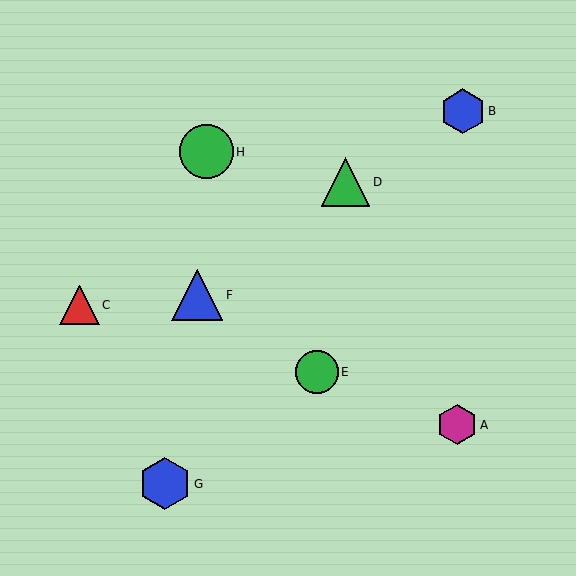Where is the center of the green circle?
The center of the green circle is at (207, 152).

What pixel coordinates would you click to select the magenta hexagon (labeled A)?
Click at (457, 425) to select the magenta hexagon A.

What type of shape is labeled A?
Shape A is a magenta hexagon.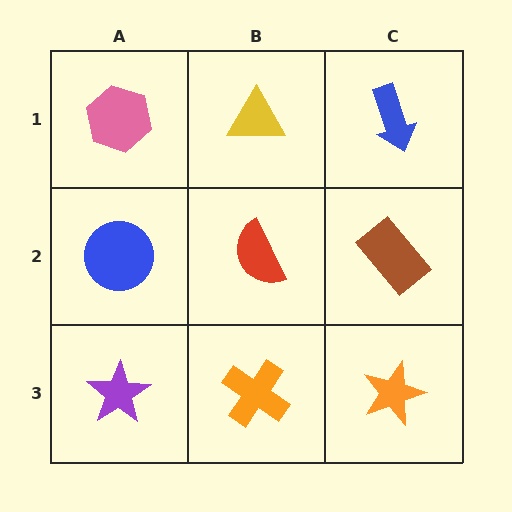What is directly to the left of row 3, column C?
An orange cross.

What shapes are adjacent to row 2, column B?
A yellow triangle (row 1, column B), an orange cross (row 3, column B), a blue circle (row 2, column A), a brown rectangle (row 2, column C).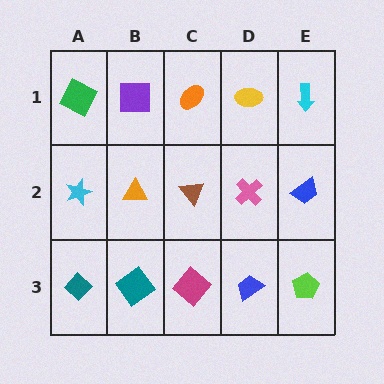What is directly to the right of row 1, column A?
A purple square.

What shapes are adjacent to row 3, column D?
A pink cross (row 2, column D), a magenta diamond (row 3, column C), a lime pentagon (row 3, column E).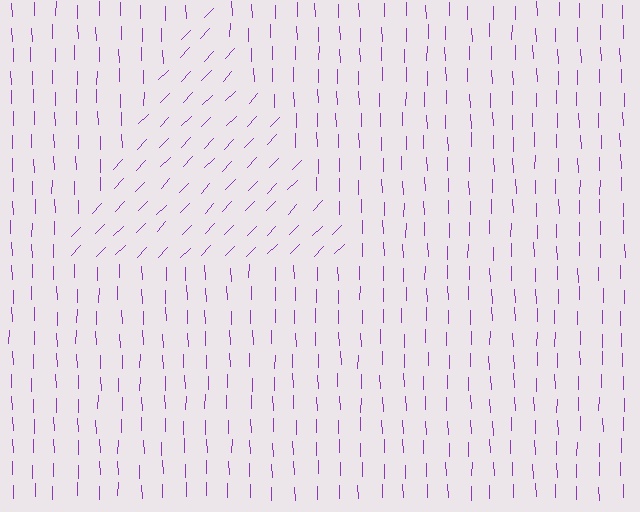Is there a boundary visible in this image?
Yes, there is a texture boundary formed by a change in line orientation.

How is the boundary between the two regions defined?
The boundary is defined purely by a change in line orientation (approximately 45 degrees difference). All lines are the same color and thickness.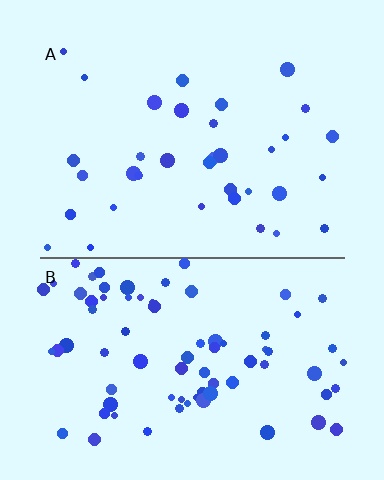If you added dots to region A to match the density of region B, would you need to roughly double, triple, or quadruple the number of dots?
Approximately double.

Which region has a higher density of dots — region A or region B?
B (the bottom).